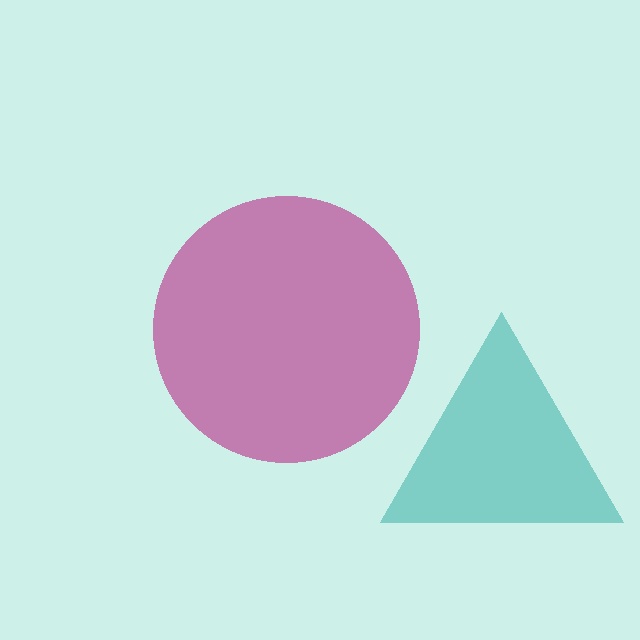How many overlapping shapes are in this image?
There are 2 overlapping shapes in the image.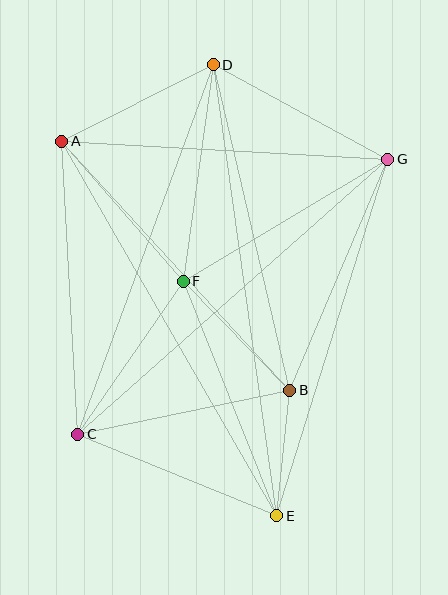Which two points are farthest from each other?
Points D and E are farthest from each other.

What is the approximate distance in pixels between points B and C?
The distance between B and C is approximately 216 pixels.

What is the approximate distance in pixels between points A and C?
The distance between A and C is approximately 293 pixels.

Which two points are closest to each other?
Points B and E are closest to each other.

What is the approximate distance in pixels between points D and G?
The distance between D and G is approximately 198 pixels.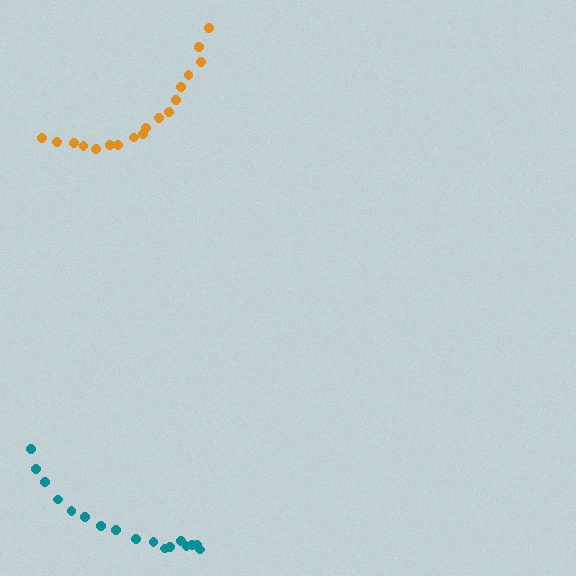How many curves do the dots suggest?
There are 2 distinct paths.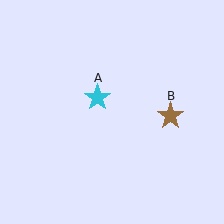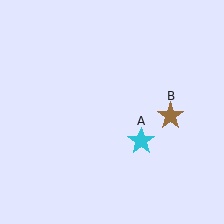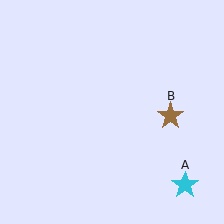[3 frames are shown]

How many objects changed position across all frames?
1 object changed position: cyan star (object A).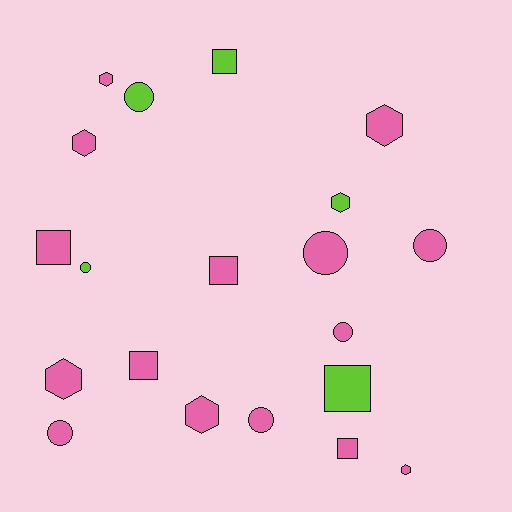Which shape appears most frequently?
Circle, with 7 objects.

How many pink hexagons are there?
There are 6 pink hexagons.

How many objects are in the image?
There are 20 objects.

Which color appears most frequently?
Pink, with 15 objects.